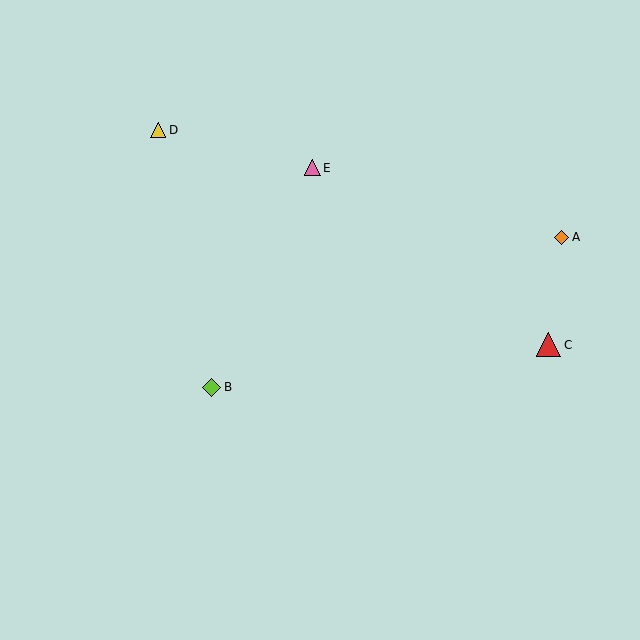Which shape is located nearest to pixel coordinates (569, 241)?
The orange diamond (labeled A) at (562, 237) is nearest to that location.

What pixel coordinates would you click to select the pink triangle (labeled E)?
Click at (313, 168) to select the pink triangle E.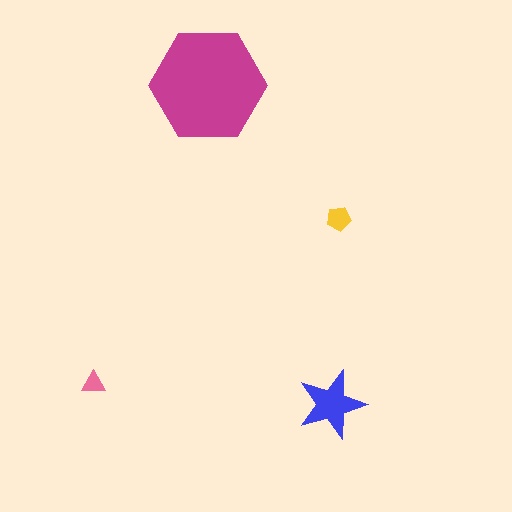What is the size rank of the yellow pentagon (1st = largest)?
3rd.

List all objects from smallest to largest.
The pink triangle, the yellow pentagon, the blue star, the magenta hexagon.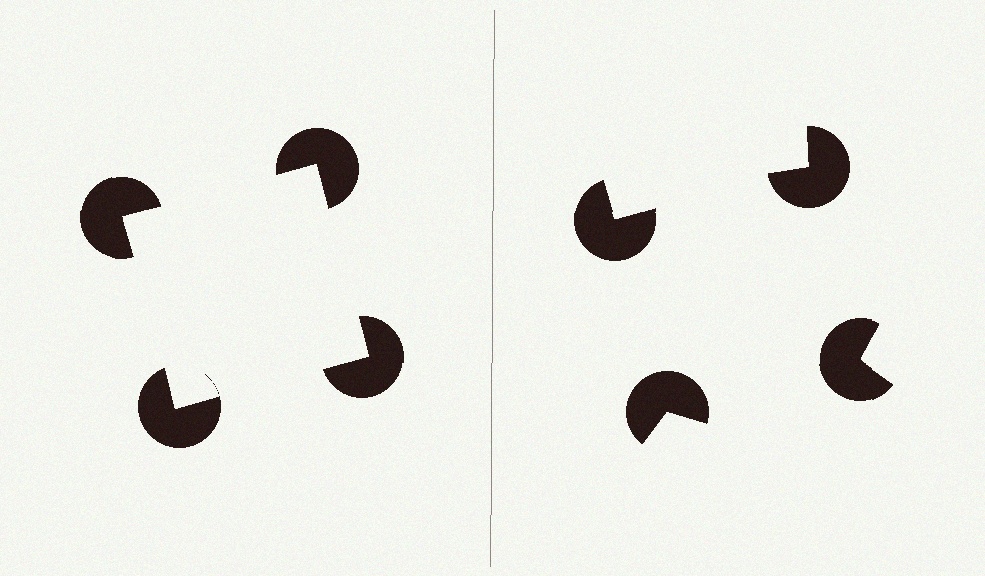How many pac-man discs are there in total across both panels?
8 — 4 on each side.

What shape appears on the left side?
An illusory square.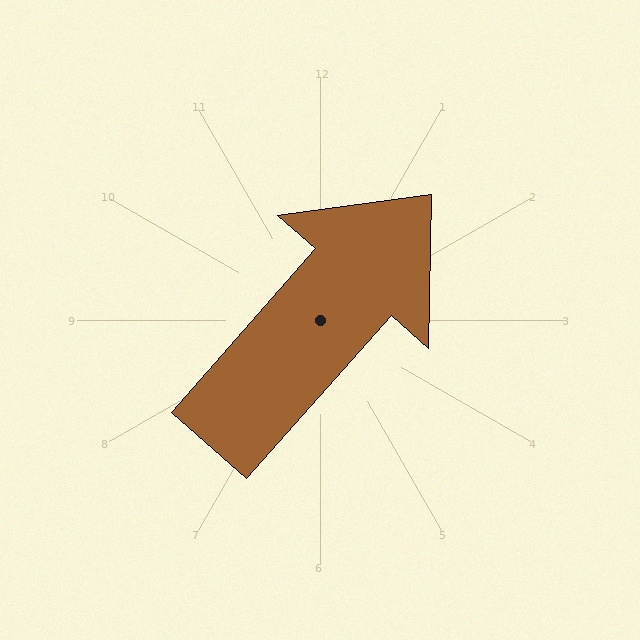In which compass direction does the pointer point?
Northeast.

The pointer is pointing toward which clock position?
Roughly 1 o'clock.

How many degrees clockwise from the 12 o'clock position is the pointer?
Approximately 41 degrees.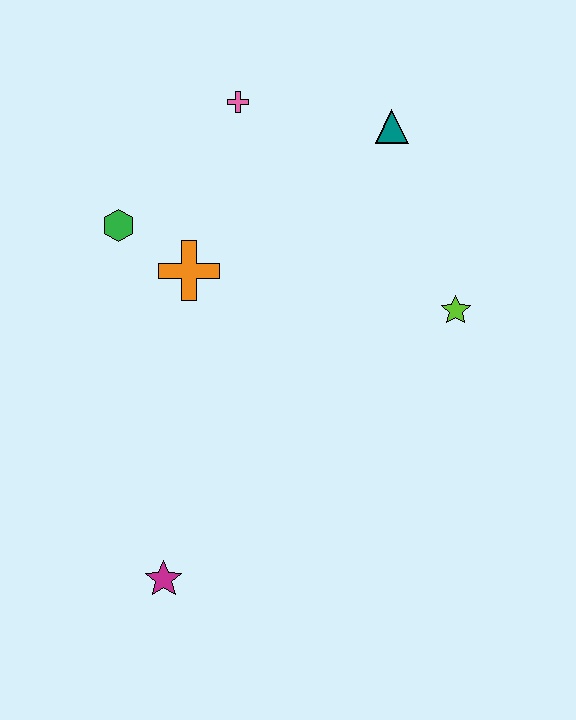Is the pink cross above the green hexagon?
Yes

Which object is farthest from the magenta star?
The teal triangle is farthest from the magenta star.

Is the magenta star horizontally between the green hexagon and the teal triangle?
Yes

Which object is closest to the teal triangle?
The pink cross is closest to the teal triangle.